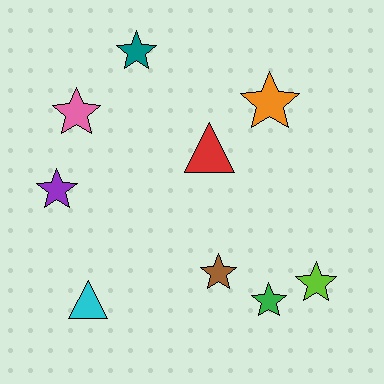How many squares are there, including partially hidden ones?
There are no squares.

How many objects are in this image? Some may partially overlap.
There are 9 objects.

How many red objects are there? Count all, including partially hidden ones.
There is 1 red object.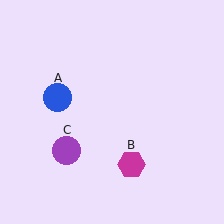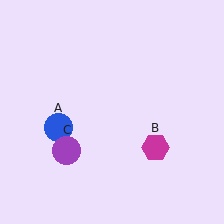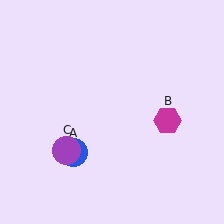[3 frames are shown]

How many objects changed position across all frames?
2 objects changed position: blue circle (object A), magenta hexagon (object B).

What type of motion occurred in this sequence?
The blue circle (object A), magenta hexagon (object B) rotated counterclockwise around the center of the scene.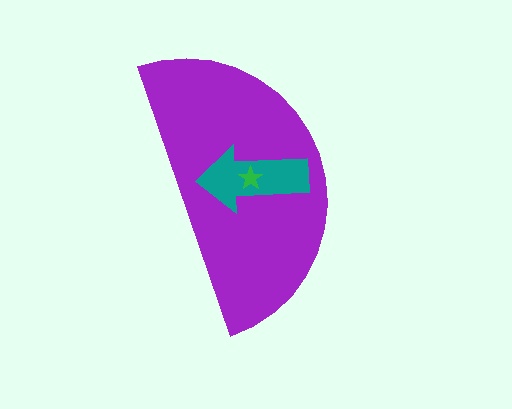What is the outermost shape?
The purple semicircle.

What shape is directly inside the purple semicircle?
The teal arrow.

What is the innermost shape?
The green star.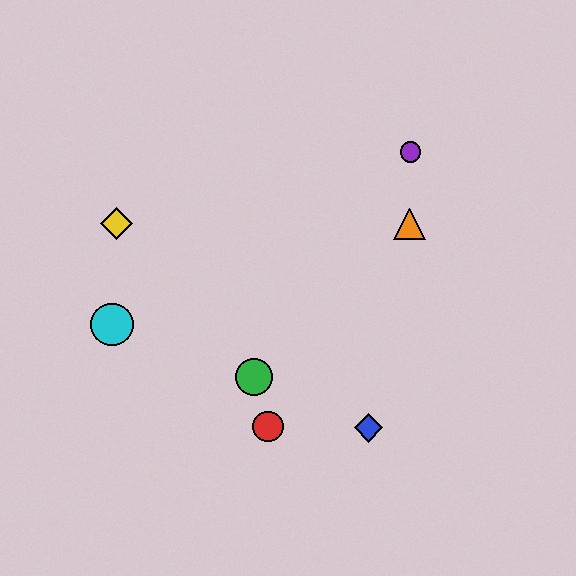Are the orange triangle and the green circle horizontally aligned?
No, the orange triangle is at y≈224 and the green circle is at y≈377.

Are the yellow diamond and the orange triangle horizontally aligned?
Yes, both are at y≈224.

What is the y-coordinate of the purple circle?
The purple circle is at y≈152.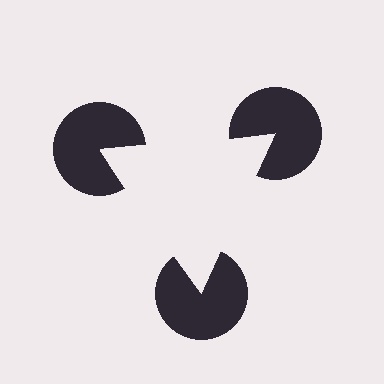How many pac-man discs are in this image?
There are 3 — one at each vertex of the illusory triangle.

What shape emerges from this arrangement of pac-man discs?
An illusory triangle — its edges are inferred from the aligned wedge cuts in the pac-man discs, not physically drawn.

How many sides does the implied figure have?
3 sides.